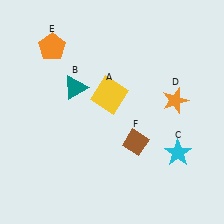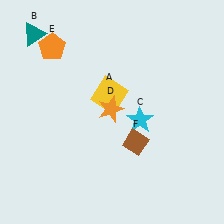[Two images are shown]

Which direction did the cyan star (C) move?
The cyan star (C) moved left.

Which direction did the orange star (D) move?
The orange star (D) moved left.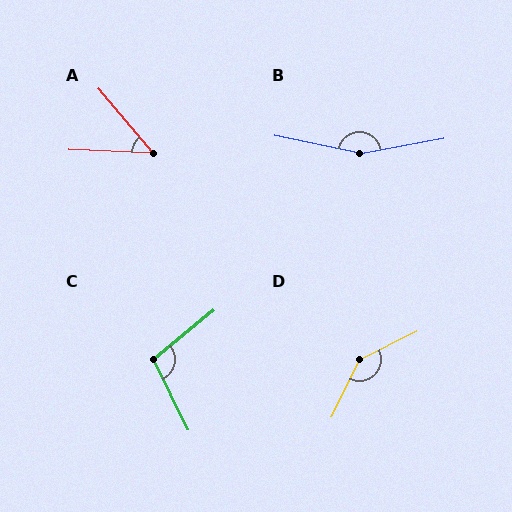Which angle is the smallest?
A, at approximately 47 degrees.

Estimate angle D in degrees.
Approximately 143 degrees.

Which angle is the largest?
B, at approximately 158 degrees.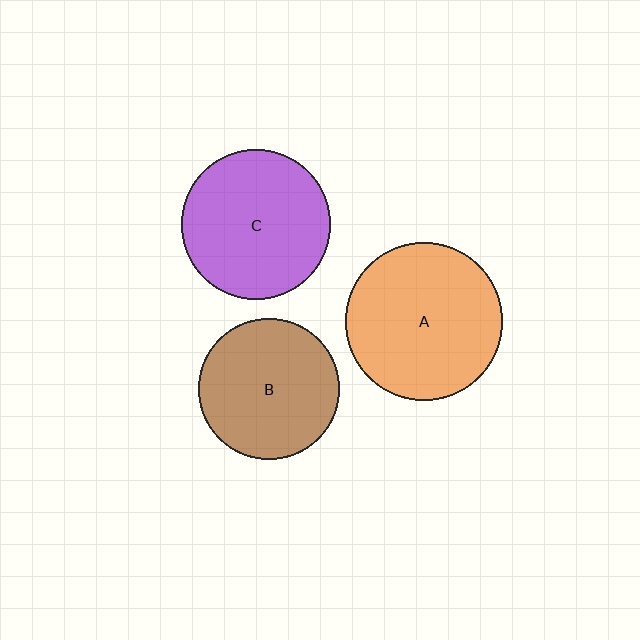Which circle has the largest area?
Circle A (orange).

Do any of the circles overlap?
No, none of the circles overlap.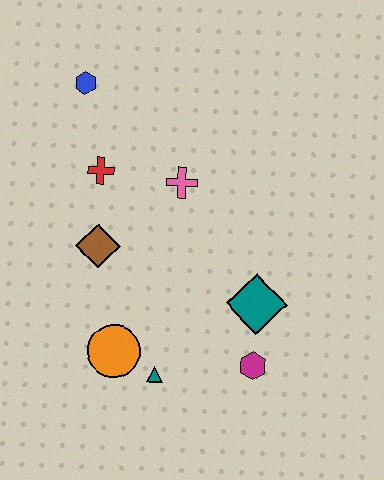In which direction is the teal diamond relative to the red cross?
The teal diamond is to the right of the red cross.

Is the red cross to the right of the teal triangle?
No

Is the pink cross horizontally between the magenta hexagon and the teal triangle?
Yes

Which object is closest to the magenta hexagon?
The teal diamond is closest to the magenta hexagon.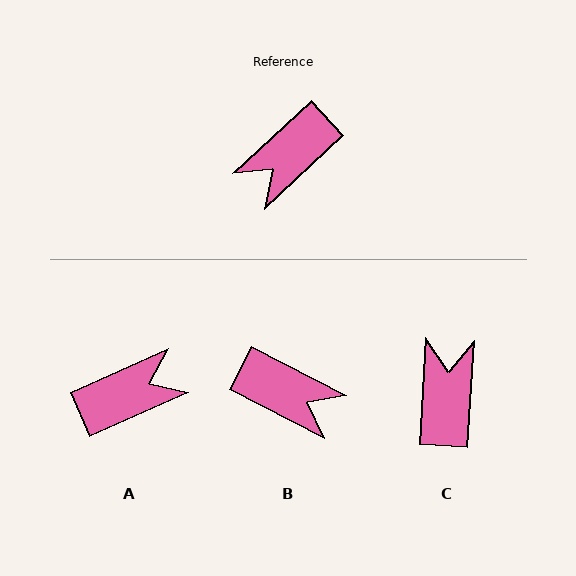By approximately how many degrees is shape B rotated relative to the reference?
Approximately 110 degrees counter-clockwise.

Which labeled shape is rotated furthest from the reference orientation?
A, about 161 degrees away.